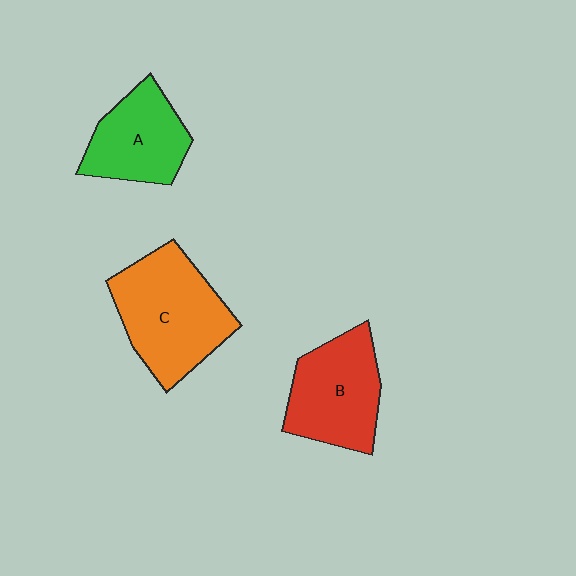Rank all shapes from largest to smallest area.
From largest to smallest: C (orange), B (red), A (green).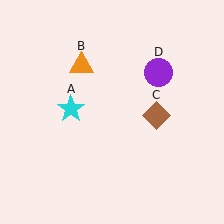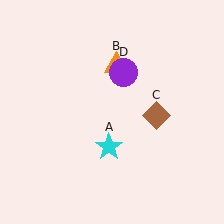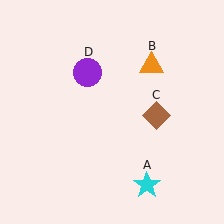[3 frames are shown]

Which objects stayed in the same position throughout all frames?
Brown diamond (object C) remained stationary.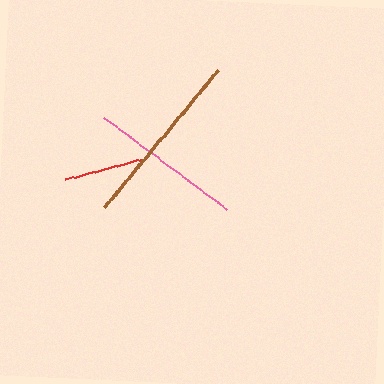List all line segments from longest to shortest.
From longest to shortest: brown, pink, red.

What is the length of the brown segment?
The brown segment is approximately 178 pixels long.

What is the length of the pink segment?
The pink segment is approximately 153 pixels long.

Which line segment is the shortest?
The red line is the shortest at approximately 83 pixels.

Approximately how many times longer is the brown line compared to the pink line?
The brown line is approximately 1.2 times the length of the pink line.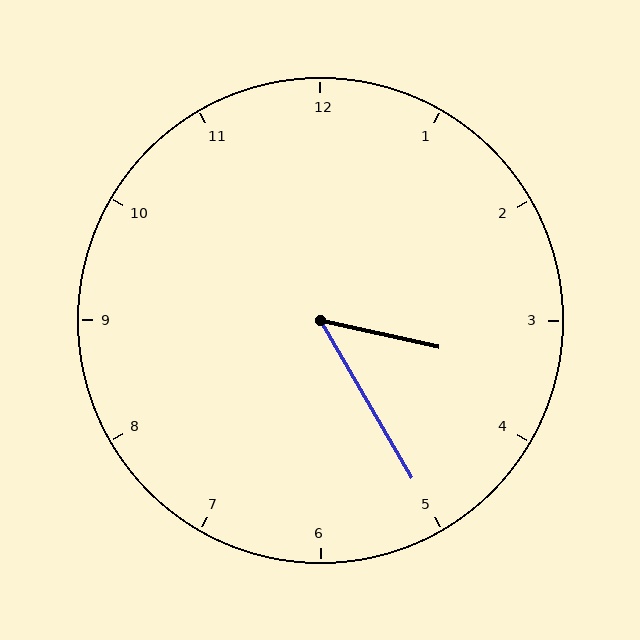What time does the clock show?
3:25.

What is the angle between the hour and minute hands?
Approximately 48 degrees.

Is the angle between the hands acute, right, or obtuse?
It is acute.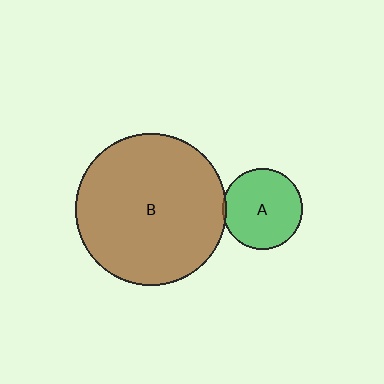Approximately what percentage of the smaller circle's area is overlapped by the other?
Approximately 5%.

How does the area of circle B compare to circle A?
Approximately 3.6 times.